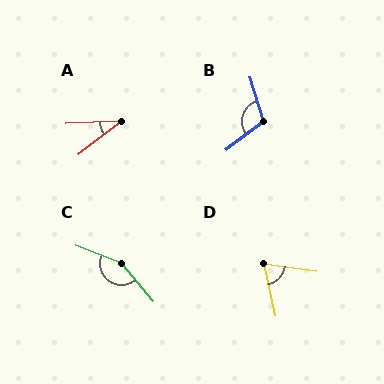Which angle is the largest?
C, at approximately 151 degrees.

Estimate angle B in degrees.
Approximately 110 degrees.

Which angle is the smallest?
A, at approximately 35 degrees.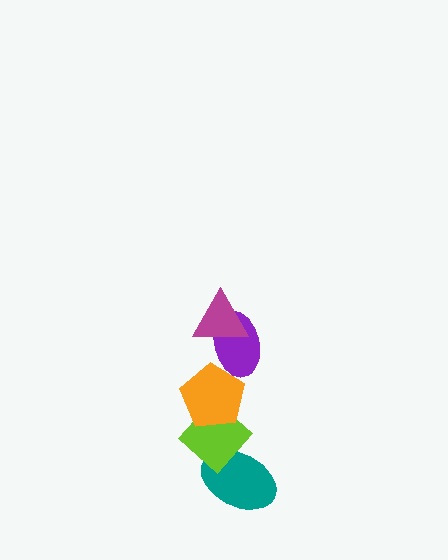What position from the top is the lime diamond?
The lime diamond is 4th from the top.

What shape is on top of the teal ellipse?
The lime diamond is on top of the teal ellipse.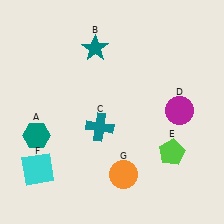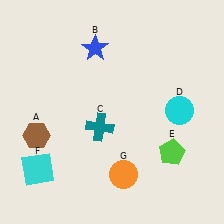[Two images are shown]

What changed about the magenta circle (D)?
In Image 1, D is magenta. In Image 2, it changed to cyan.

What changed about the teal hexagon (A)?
In Image 1, A is teal. In Image 2, it changed to brown.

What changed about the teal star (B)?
In Image 1, B is teal. In Image 2, it changed to blue.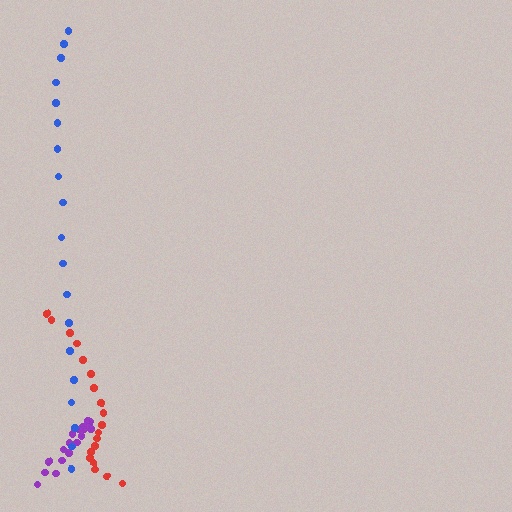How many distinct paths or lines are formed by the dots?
There are 3 distinct paths.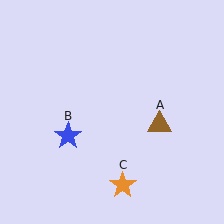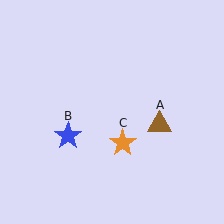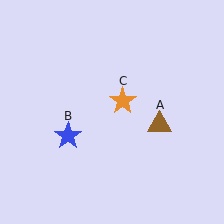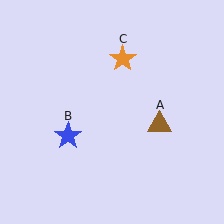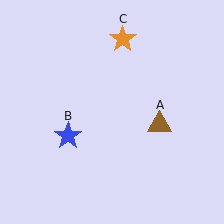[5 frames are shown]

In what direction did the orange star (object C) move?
The orange star (object C) moved up.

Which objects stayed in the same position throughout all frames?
Brown triangle (object A) and blue star (object B) remained stationary.